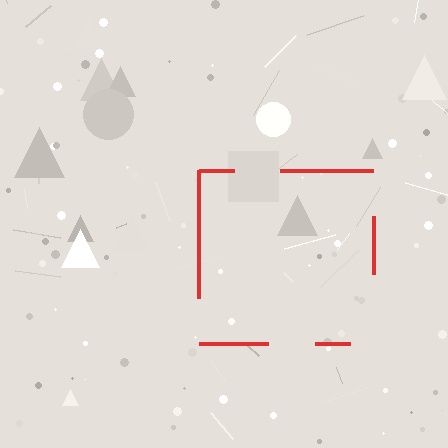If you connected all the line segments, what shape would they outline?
They would outline a square.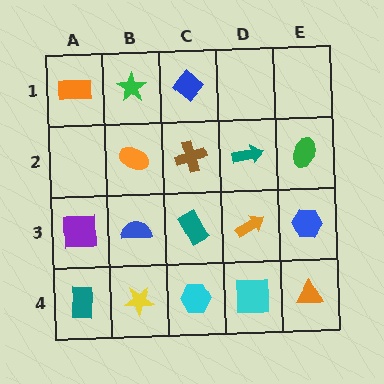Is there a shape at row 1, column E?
No, that cell is empty.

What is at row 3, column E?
A blue hexagon.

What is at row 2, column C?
A brown cross.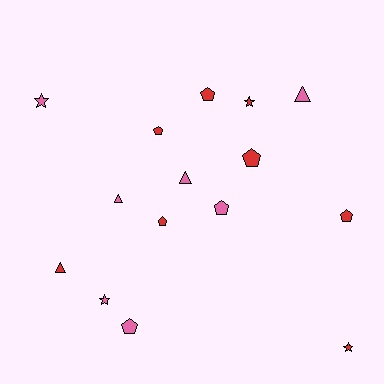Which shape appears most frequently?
Pentagon, with 7 objects.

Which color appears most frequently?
Red, with 8 objects.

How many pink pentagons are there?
There are 2 pink pentagons.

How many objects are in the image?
There are 15 objects.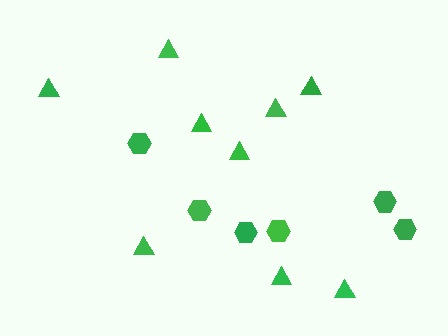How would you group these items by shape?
There are 2 groups: one group of hexagons (6) and one group of triangles (9).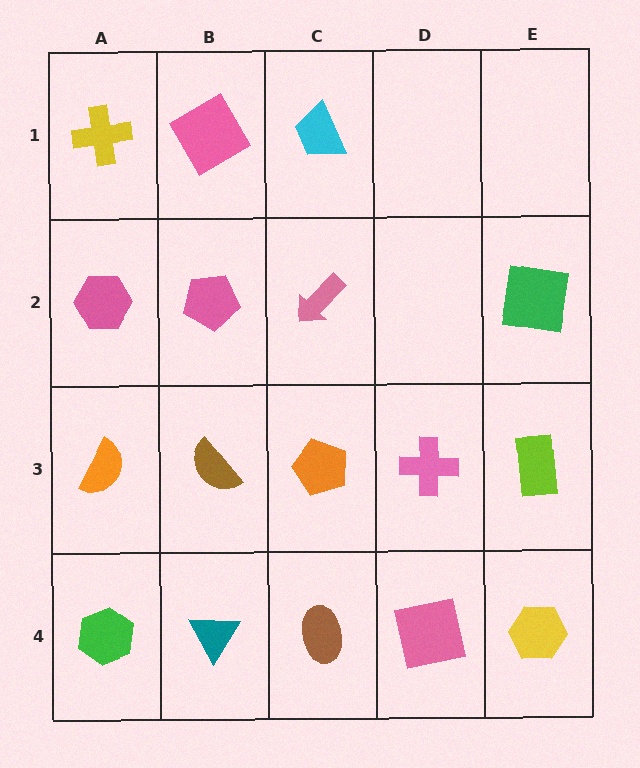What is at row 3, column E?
A lime rectangle.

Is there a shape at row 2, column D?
No, that cell is empty.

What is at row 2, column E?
A green square.